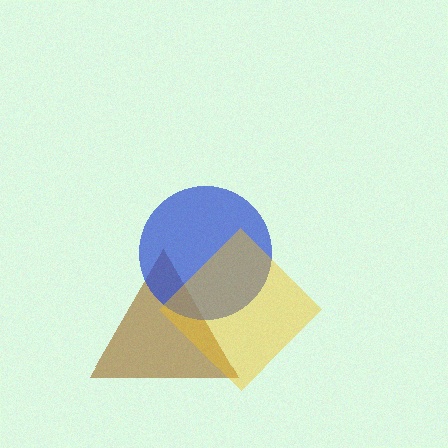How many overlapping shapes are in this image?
There are 3 overlapping shapes in the image.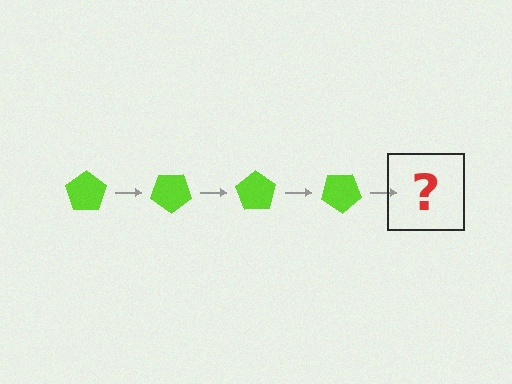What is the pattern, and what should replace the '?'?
The pattern is that the pentagon rotates 35 degrees each step. The '?' should be a lime pentagon rotated 140 degrees.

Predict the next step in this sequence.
The next step is a lime pentagon rotated 140 degrees.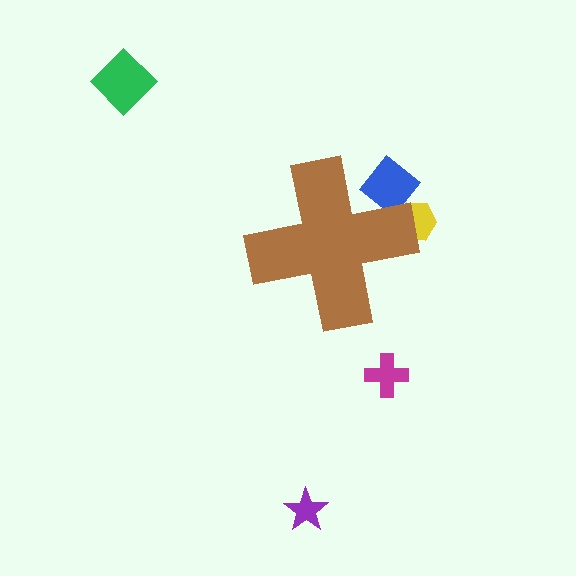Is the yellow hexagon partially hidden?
Yes, the yellow hexagon is partially hidden behind the brown cross.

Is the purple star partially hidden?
No, the purple star is fully visible.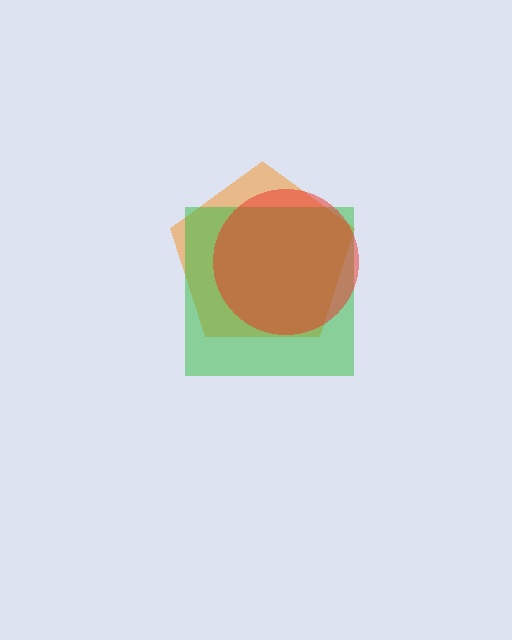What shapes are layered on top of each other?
The layered shapes are: an orange pentagon, a green square, a red circle.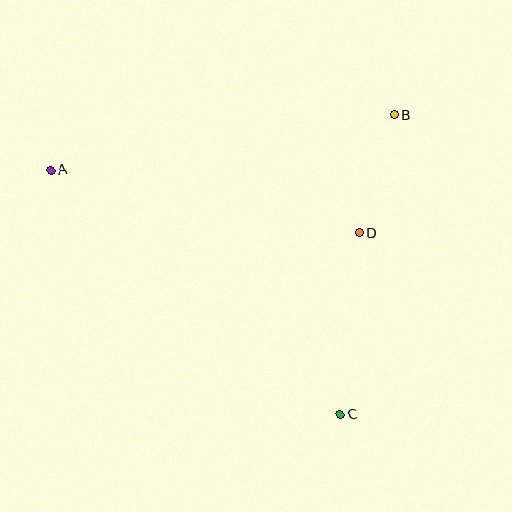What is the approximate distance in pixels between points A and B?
The distance between A and B is approximately 348 pixels.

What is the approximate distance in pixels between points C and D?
The distance between C and D is approximately 182 pixels.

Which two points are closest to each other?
Points B and D are closest to each other.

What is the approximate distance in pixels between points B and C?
The distance between B and C is approximately 304 pixels.